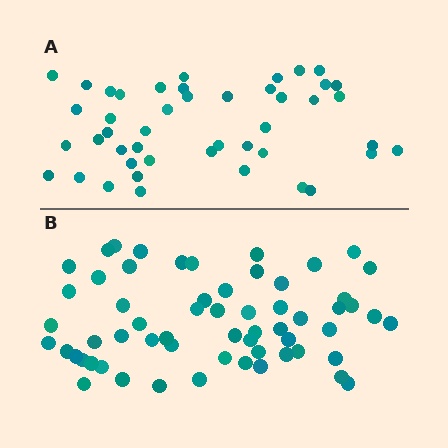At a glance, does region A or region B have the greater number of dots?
Region B (the bottom region) has more dots.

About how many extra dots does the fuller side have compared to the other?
Region B has approximately 15 more dots than region A.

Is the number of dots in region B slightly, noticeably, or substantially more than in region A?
Region B has noticeably more, but not dramatically so. The ratio is roughly 1.3 to 1.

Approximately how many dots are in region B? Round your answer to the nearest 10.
About 60 dots.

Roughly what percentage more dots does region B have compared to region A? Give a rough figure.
About 35% more.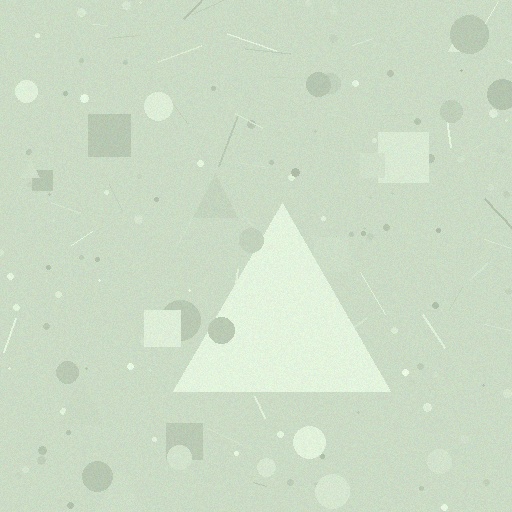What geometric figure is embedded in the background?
A triangle is embedded in the background.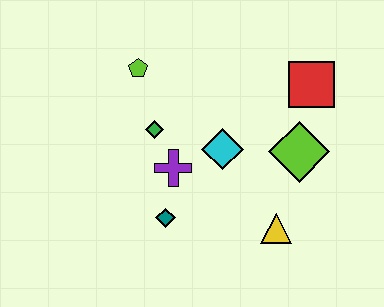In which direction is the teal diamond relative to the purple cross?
The teal diamond is below the purple cross.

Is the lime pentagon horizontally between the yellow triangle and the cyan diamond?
No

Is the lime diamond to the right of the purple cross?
Yes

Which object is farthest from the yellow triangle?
The lime pentagon is farthest from the yellow triangle.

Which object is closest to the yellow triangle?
The lime diamond is closest to the yellow triangle.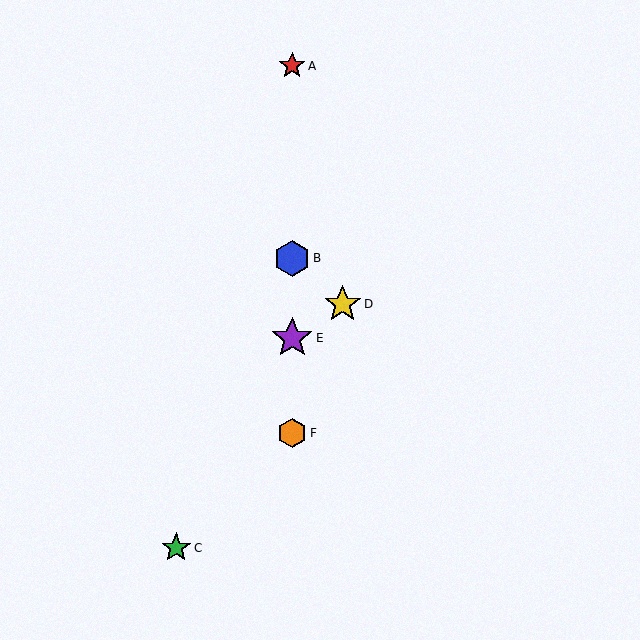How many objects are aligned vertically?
4 objects (A, B, E, F) are aligned vertically.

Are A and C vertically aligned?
No, A is at x≈292 and C is at x≈176.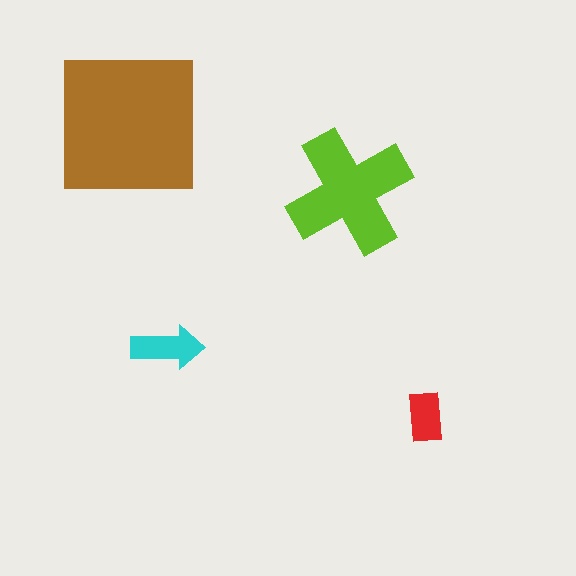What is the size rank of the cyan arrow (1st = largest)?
3rd.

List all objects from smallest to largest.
The red rectangle, the cyan arrow, the lime cross, the brown square.